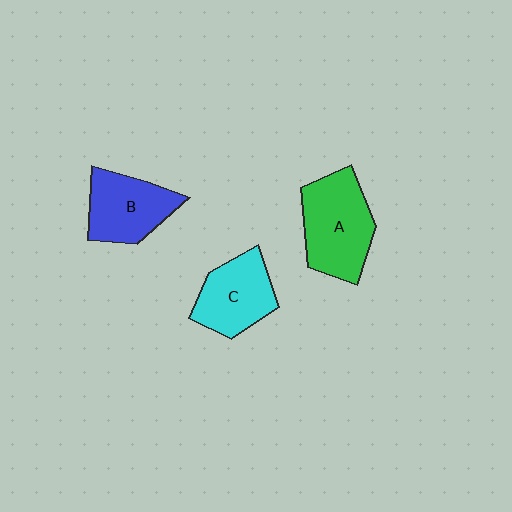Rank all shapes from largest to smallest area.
From largest to smallest: A (green), B (blue), C (cyan).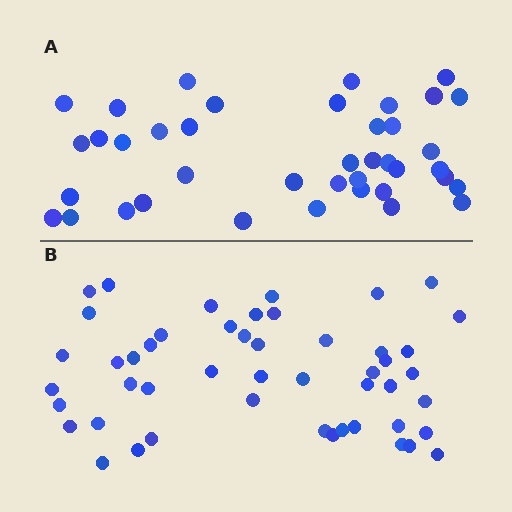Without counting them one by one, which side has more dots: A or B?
Region B (the bottom region) has more dots.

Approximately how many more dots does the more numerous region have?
Region B has roughly 8 or so more dots than region A.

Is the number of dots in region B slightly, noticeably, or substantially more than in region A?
Region B has only slightly more — the two regions are fairly close. The ratio is roughly 1.2 to 1.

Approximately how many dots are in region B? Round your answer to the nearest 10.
About 50 dots. (The exact count is 49, which rounds to 50.)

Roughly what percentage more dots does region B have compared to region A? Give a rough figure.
About 20% more.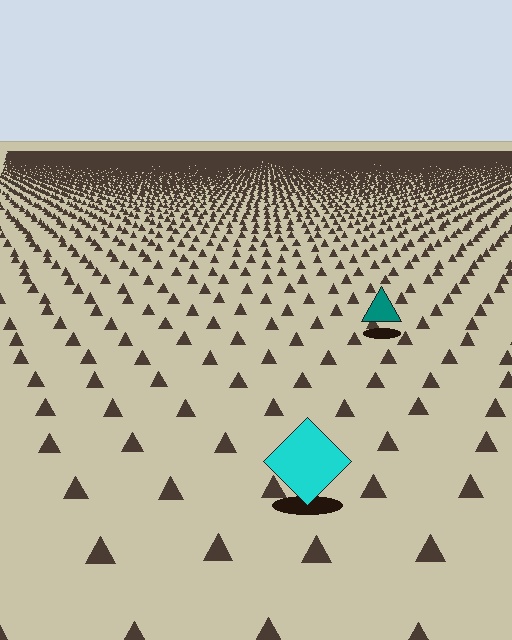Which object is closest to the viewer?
The cyan diamond is closest. The texture marks near it are larger and more spread out.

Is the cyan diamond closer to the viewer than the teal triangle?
Yes. The cyan diamond is closer — you can tell from the texture gradient: the ground texture is coarser near it.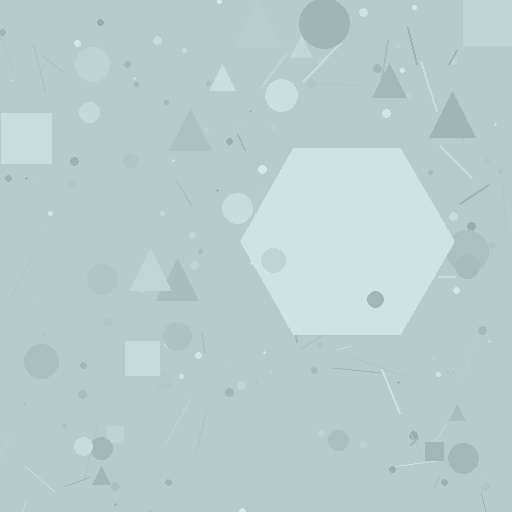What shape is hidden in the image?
A hexagon is hidden in the image.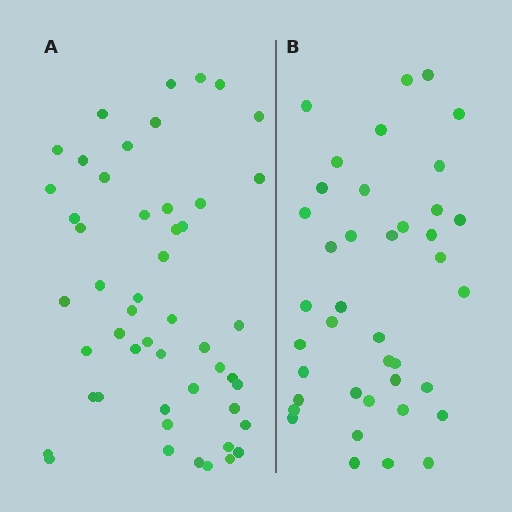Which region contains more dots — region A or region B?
Region A (the left region) has more dots.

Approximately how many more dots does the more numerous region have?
Region A has roughly 10 or so more dots than region B.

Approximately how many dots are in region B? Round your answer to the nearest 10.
About 40 dots.